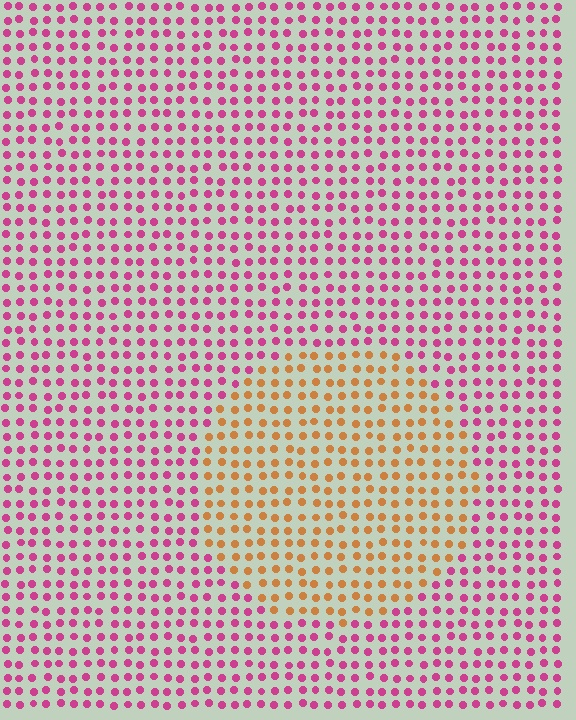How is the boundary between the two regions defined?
The boundary is defined purely by a slight shift in hue (about 62 degrees). Spacing, size, and orientation are identical on both sides.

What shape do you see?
I see a circle.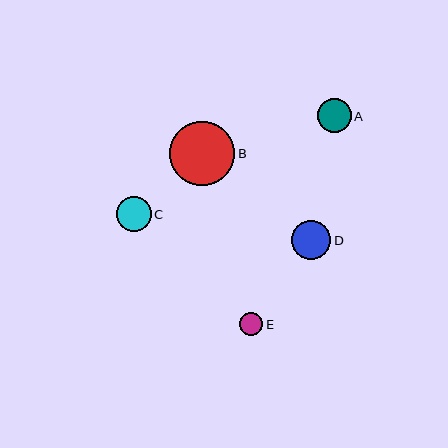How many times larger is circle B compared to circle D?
Circle B is approximately 1.6 times the size of circle D.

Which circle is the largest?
Circle B is the largest with a size of approximately 65 pixels.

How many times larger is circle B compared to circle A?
Circle B is approximately 1.9 times the size of circle A.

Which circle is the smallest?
Circle E is the smallest with a size of approximately 23 pixels.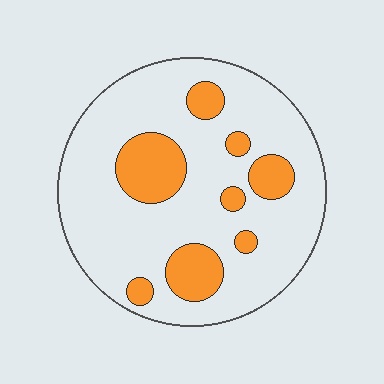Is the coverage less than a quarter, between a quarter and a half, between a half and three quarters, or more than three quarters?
Less than a quarter.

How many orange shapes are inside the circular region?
8.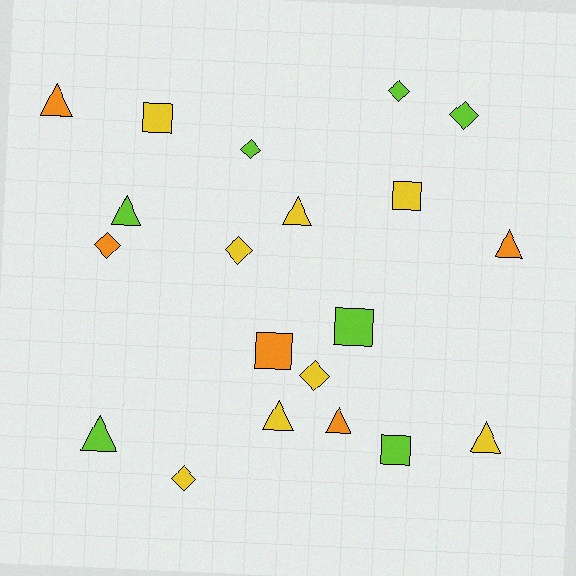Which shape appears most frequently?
Triangle, with 8 objects.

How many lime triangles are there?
There are 2 lime triangles.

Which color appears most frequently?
Yellow, with 8 objects.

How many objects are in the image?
There are 20 objects.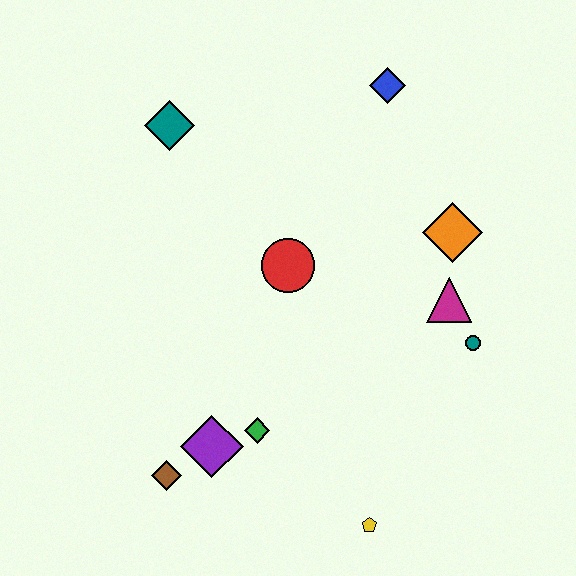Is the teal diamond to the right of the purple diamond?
No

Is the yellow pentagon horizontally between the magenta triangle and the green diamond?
Yes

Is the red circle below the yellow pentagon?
No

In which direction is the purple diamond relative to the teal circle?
The purple diamond is to the left of the teal circle.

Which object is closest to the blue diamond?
The orange diamond is closest to the blue diamond.